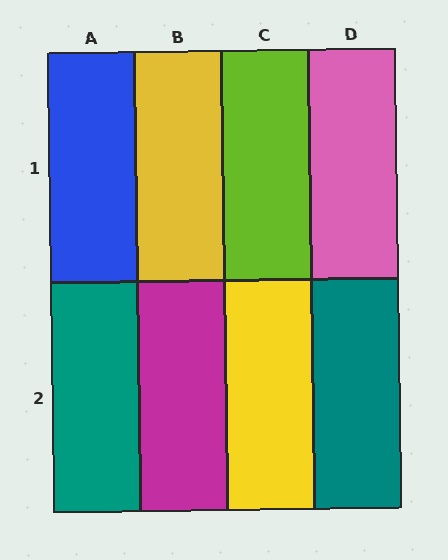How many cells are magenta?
1 cell is magenta.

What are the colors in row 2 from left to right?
Teal, magenta, yellow, teal.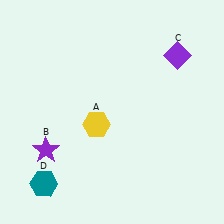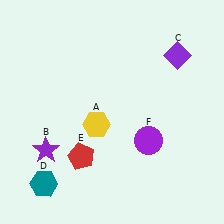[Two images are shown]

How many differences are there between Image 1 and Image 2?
There are 2 differences between the two images.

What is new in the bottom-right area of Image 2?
A purple circle (F) was added in the bottom-right area of Image 2.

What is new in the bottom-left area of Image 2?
A red pentagon (E) was added in the bottom-left area of Image 2.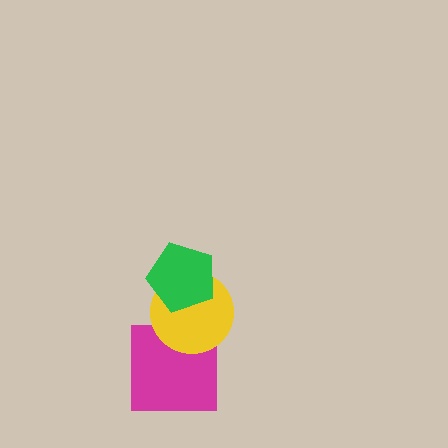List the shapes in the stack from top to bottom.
From top to bottom: the green pentagon, the yellow circle, the magenta square.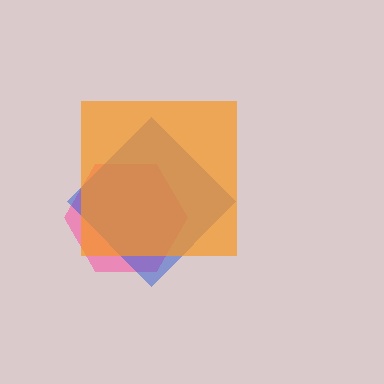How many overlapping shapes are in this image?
There are 3 overlapping shapes in the image.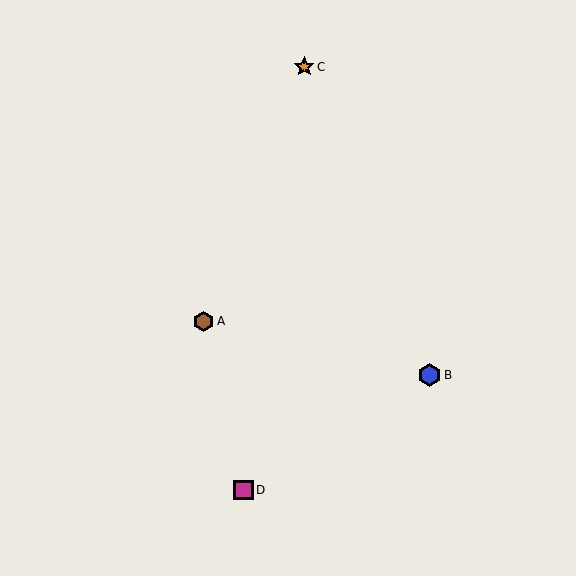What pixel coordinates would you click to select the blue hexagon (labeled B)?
Click at (430, 375) to select the blue hexagon B.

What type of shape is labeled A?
Shape A is a brown hexagon.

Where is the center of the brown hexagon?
The center of the brown hexagon is at (204, 321).